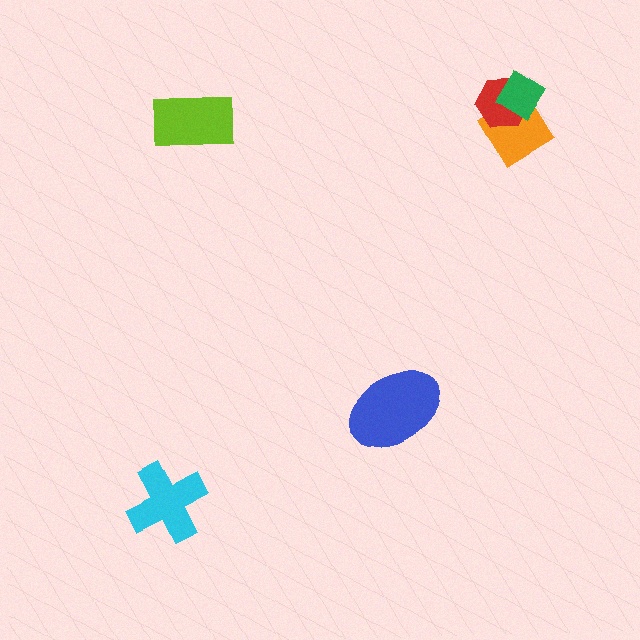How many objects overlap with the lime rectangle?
0 objects overlap with the lime rectangle.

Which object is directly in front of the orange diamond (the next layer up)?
The red hexagon is directly in front of the orange diamond.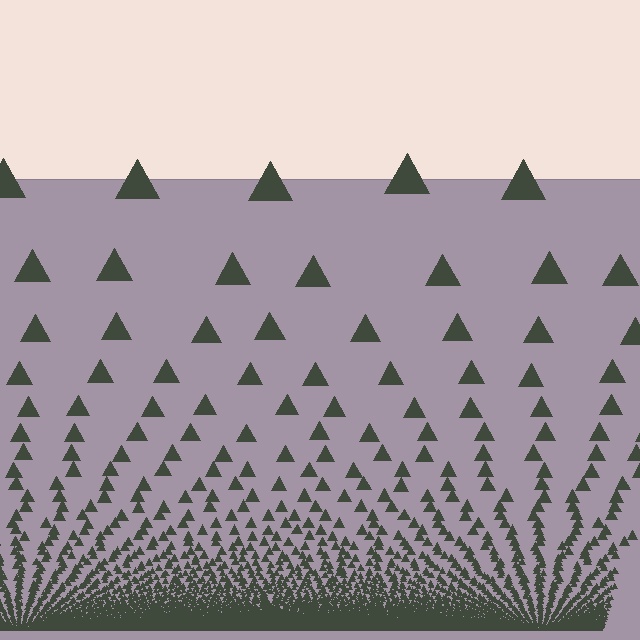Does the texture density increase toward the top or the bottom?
Density increases toward the bottom.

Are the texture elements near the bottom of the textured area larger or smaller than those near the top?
Smaller. The gradient is inverted — elements near the bottom are smaller and denser.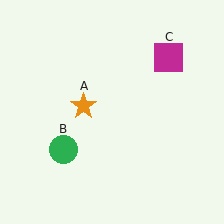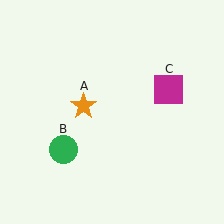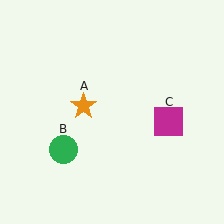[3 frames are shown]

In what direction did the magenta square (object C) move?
The magenta square (object C) moved down.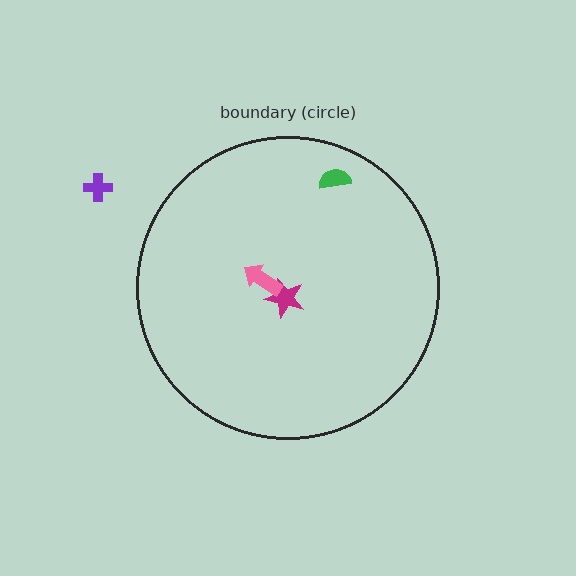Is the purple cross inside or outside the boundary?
Outside.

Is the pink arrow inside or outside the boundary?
Inside.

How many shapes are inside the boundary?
3 inside, 1 outside.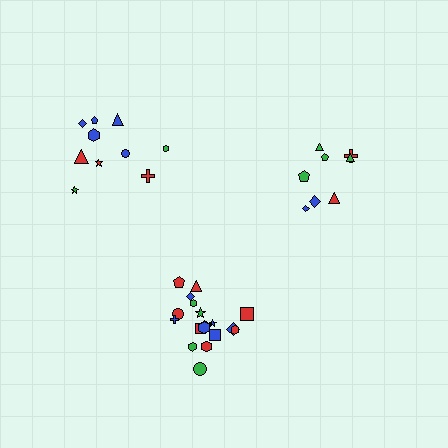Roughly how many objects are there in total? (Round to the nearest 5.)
Roughly 35 objects in total.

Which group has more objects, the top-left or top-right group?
The top-left group.